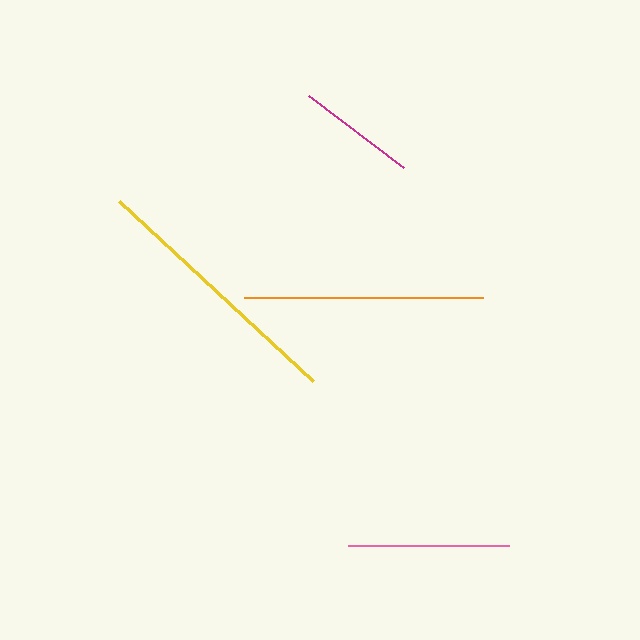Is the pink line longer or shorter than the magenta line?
The pink line is longer than the magenta line.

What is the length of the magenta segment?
The magenta segment is approximately 119 pixels long.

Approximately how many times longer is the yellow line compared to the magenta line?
The yellow line is approximately 2.2 times the length of the magenta line.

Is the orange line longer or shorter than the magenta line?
The orange line is longer than the magenta line.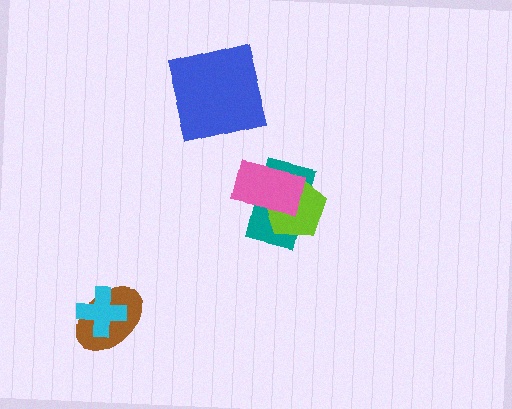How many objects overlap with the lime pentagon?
2 objects overlap with the lime pentagon.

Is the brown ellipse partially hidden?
Yes, it is partially covered by another shape.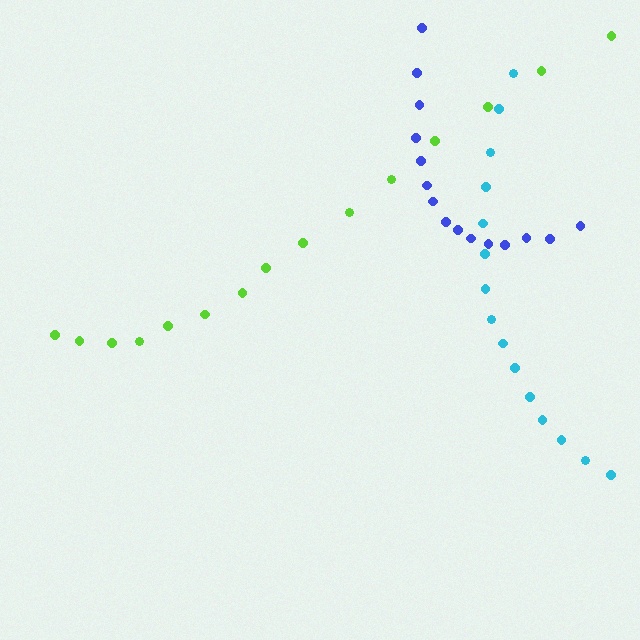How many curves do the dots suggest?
There are 3 distinct paths.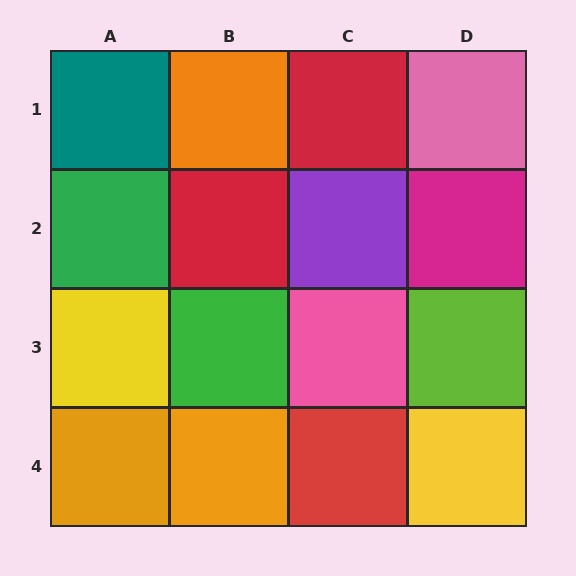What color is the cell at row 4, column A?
Orange.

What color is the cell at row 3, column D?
Lime.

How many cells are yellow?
2 cells are yellow.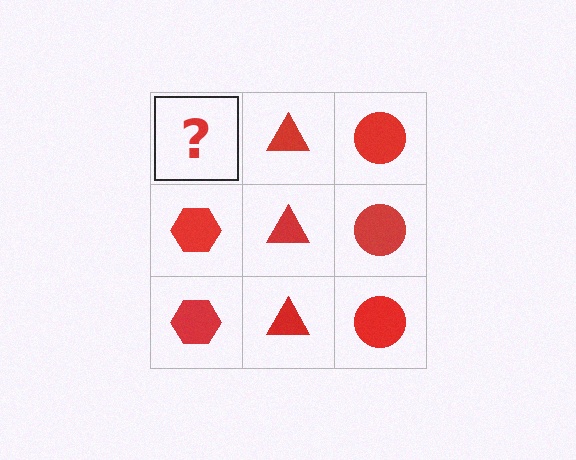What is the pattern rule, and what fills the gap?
The rule is that each column has a consistent shape. The gap should be filled with a red hexagon.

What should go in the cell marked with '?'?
The missing cell should contain a red hexagon.